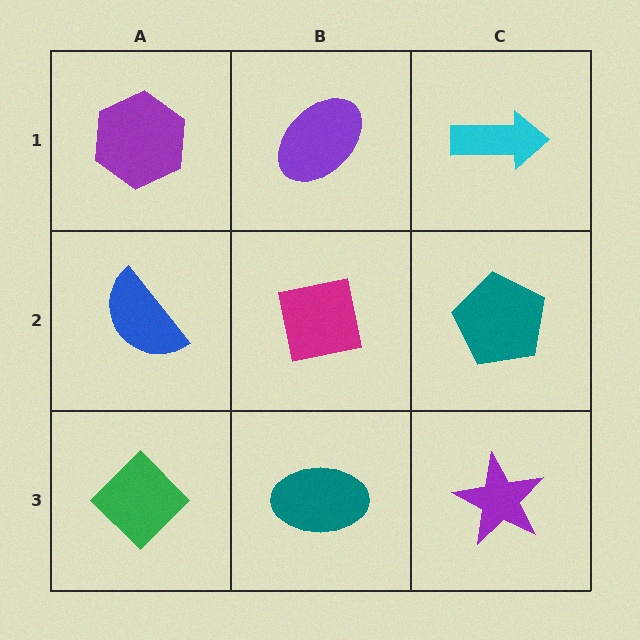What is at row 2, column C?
A teal pentagon.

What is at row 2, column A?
A blue semicircle.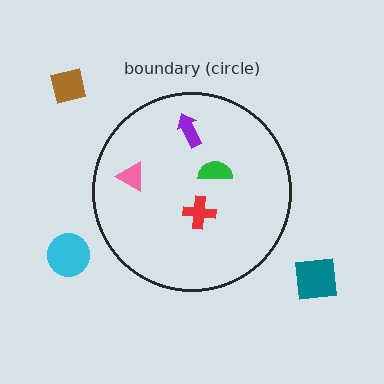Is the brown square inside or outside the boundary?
Outside.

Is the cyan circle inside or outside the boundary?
Outside.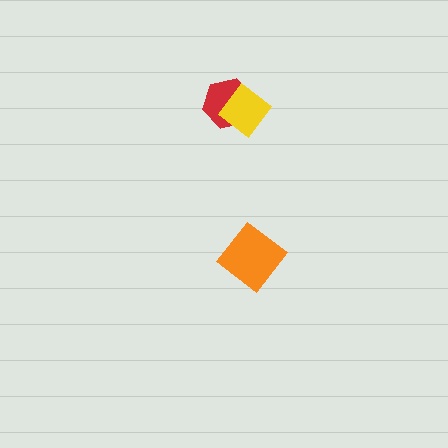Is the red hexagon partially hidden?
Yes, it is partially covered by another shape.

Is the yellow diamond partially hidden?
No, no other shape covers it.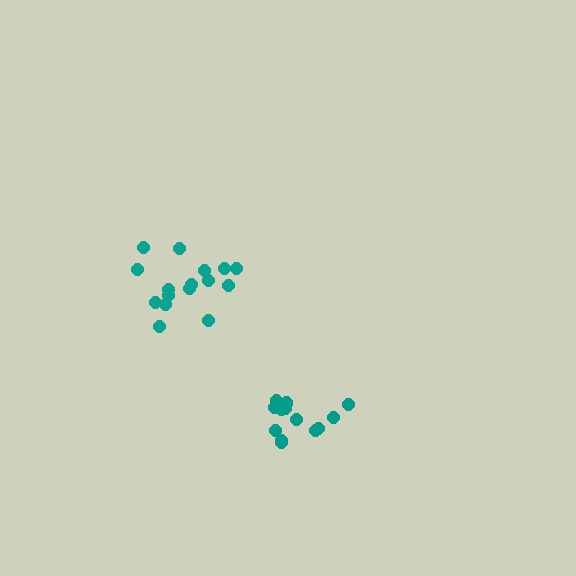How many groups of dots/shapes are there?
There are 2 groups.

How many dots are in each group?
Group 1: 16 dots, Group 2: 13 dots (29 total).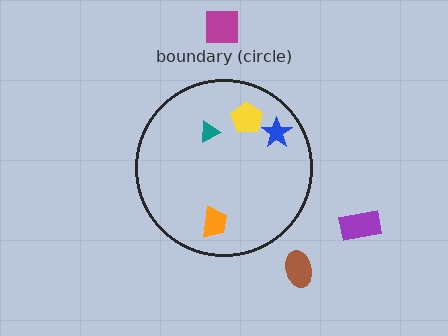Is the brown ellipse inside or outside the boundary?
Outside.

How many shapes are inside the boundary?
4 inside, 3 outside.